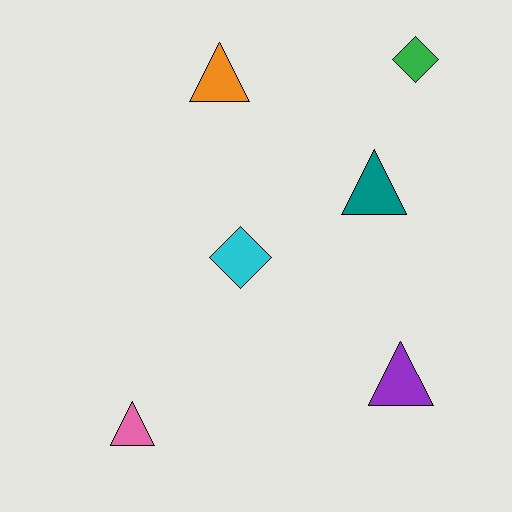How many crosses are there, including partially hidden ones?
There are no crosses.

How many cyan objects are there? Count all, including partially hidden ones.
There is 1 cyan object.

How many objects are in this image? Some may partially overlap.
There are 6 objects.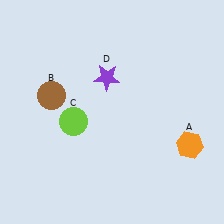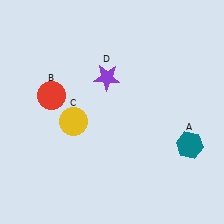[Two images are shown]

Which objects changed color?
A changed from orange to teal. B changed from brown to red. C changed from lime to yellow.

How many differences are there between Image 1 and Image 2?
There are 3 differences between the two images.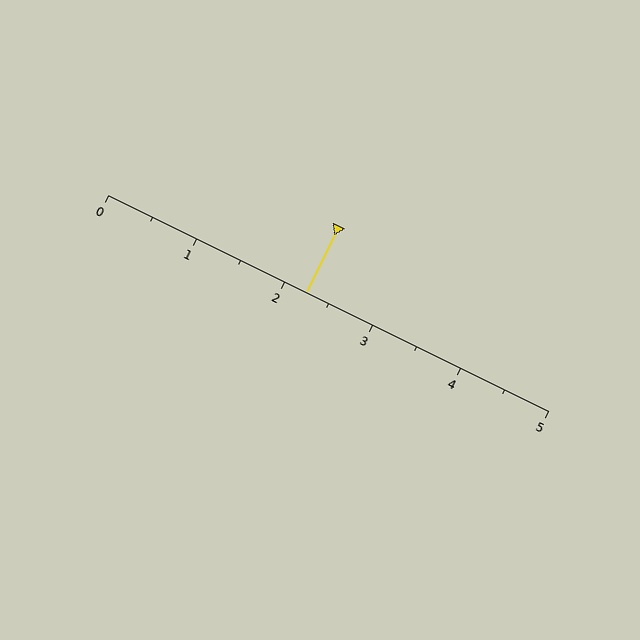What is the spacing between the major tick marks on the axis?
The major ticks are spaced 1 apart.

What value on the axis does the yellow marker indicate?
The marker indicates approximately 2.2.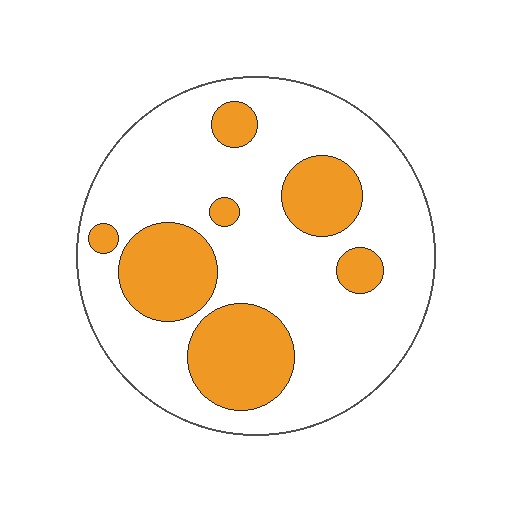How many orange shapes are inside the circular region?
7.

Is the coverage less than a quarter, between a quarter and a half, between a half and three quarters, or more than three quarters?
Between a quarter and a half.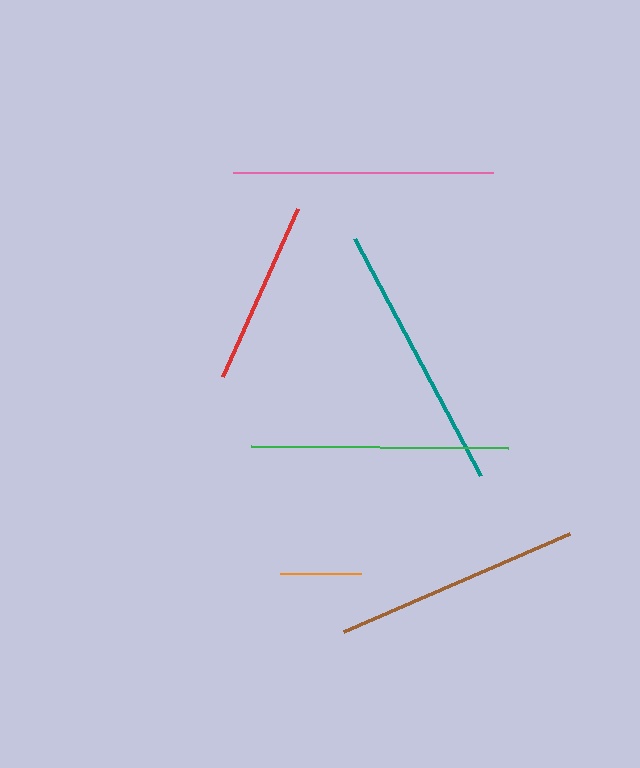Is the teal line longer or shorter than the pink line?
The teal line is longer than the pink line.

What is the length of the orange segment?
The orange segment is approximately 81 pixels long.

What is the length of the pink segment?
The pink segment is approximately 260 pixels long.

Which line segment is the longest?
The teal line is the longest at approximately 269 pixels.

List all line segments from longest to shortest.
From longest to shortest: teal, pink, green, brown, red, orange.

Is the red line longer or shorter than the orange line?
The red line is longer than the orange line.